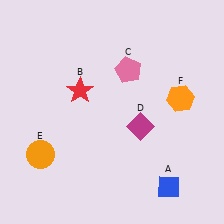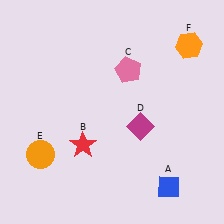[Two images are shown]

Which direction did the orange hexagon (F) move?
The orange hexagon (F) moved up.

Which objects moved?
The objects that moved are: the red star (B), the orange hexagon (F).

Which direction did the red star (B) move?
The red star (B) moved down.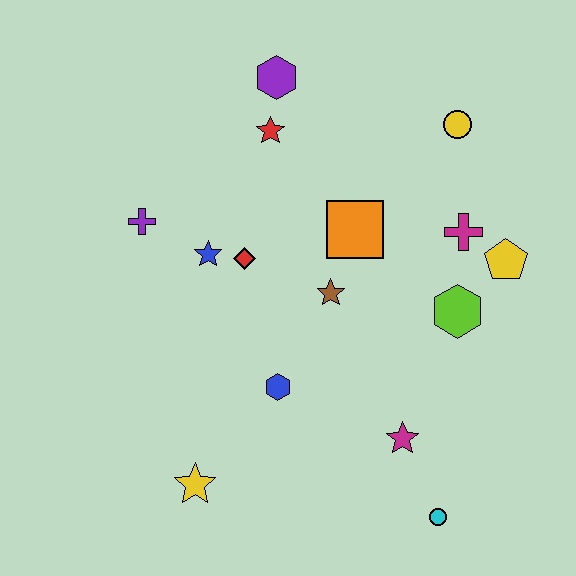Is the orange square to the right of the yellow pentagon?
No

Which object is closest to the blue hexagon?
The brown star is closest to the blue hexagon.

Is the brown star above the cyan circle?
Yes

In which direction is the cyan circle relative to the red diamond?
The cyan circle is below the red diamond.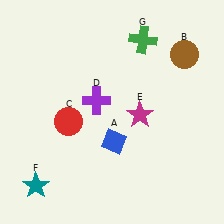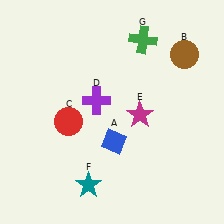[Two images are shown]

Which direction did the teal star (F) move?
The teal star (F) moved right.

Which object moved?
The teal star (F) moved right.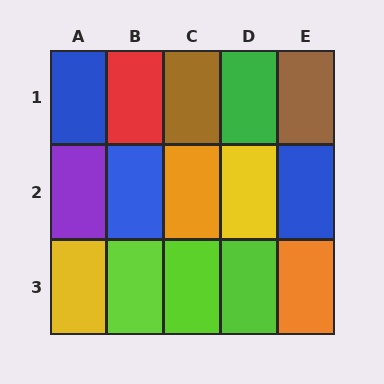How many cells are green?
1 cell is green.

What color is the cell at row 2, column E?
Blue.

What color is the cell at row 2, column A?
Purple.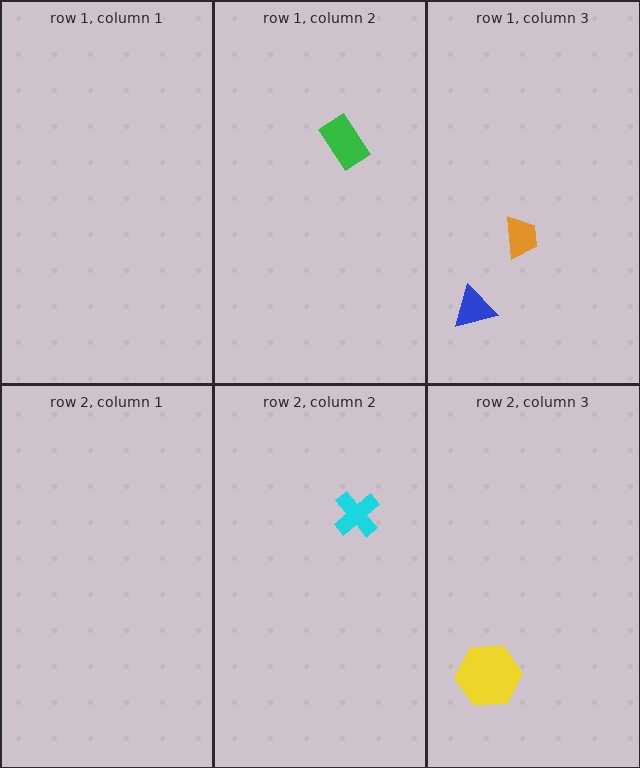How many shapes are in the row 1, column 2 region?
1.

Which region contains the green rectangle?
The row 1, column 2 region.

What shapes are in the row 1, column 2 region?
The green rectangle.